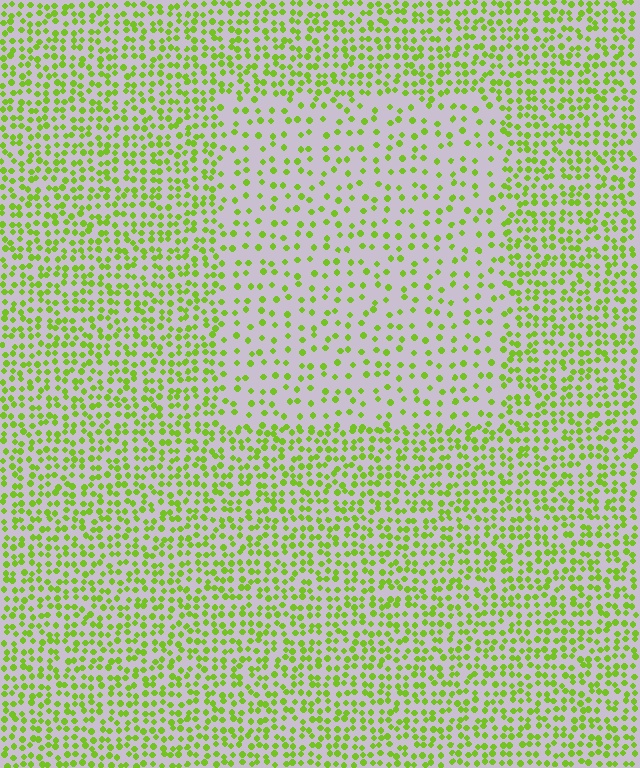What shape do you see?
I see a rectangle.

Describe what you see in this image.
The image contains small lime elements arranged at two different densities. A rectangle-shaped region is visible where the elements are less densely packed than the surrounding area.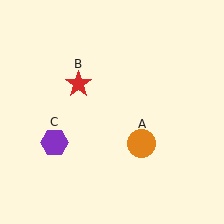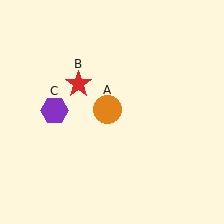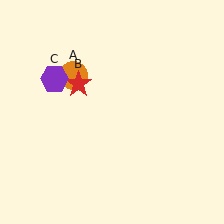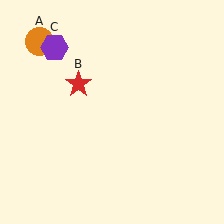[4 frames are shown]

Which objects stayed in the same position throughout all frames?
Red star (object B) remained stationary.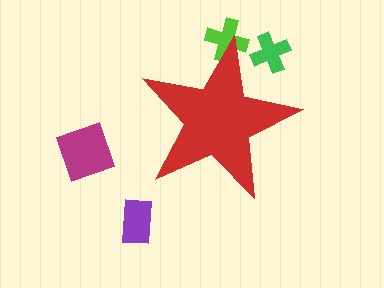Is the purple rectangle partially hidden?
No, the purple rectangle is fully visible.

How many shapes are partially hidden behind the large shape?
2 shapes are partially hidden.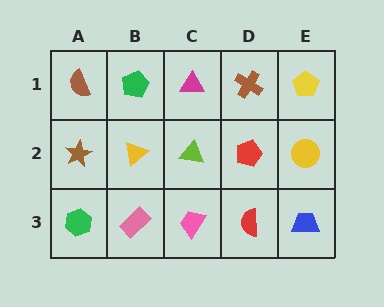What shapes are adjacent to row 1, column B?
A yellow triangle (row 2, column B), a brown semicircle (row 1, column A), a magenta triangle (row 1, column C).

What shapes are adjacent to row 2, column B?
A green pentagon (row 1, column B), a pink rectangle (row 3, column B), a brown star (row 2, column A), a lime triangle (row 2, column C).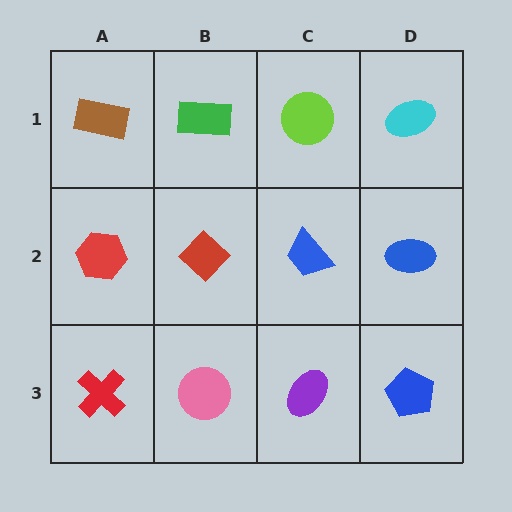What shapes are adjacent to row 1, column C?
A blue trapezoid (row 2, column C), a green rectangle (row 1, column B), a cyan ellipse (row 1, column D).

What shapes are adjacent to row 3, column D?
A blue ellipse (row 2, column D), a purple ellipse (row 3, column C).